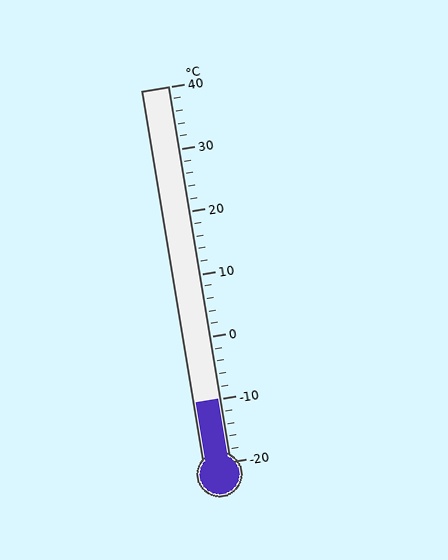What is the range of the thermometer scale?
The thermometer scale ranges from -20°C to 40°C.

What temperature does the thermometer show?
The thermometer shows approximately -10°C.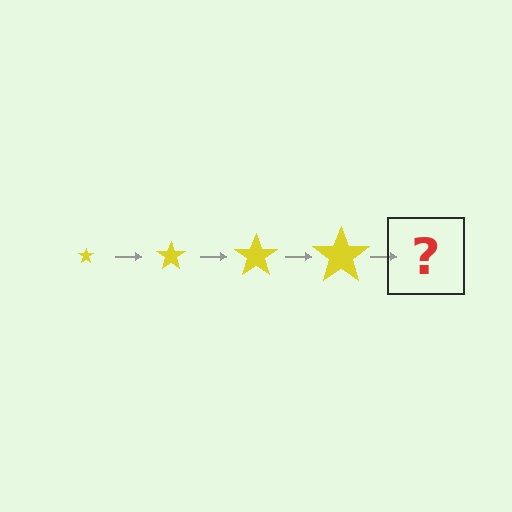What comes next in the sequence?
The next element should be a yellow star, larger than the previous one.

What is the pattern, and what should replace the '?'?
The pattern is that the star gets progressively larger each step. The '?' should be a yellow star, larger than the previous one.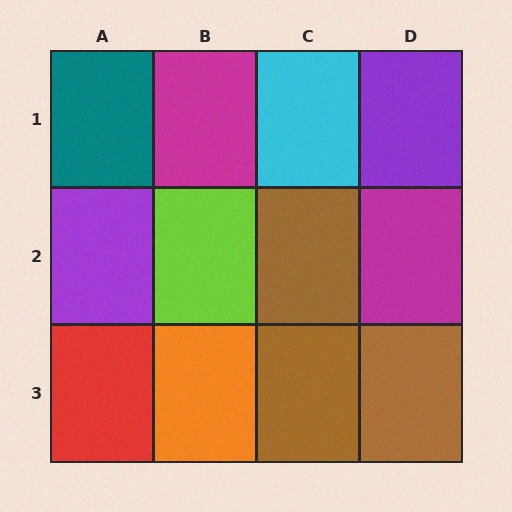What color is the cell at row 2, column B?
Lime.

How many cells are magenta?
2 cells are magenta.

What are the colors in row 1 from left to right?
Teal, magenta, cyan, purple.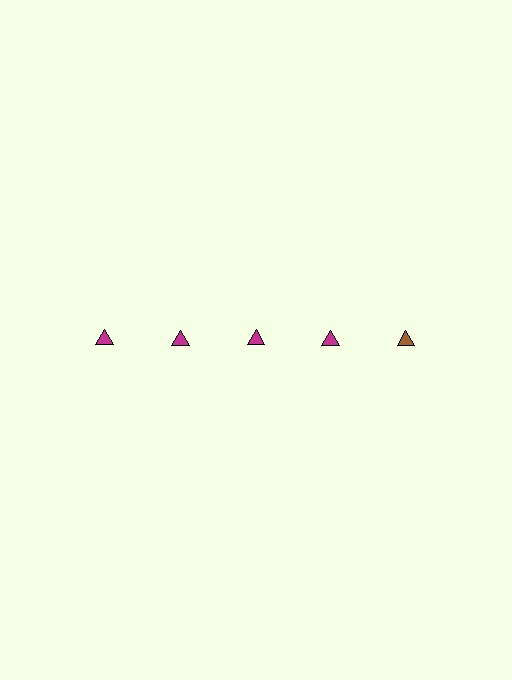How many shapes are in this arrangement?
There are 5 shapes arranged in a grid pattern.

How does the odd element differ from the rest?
It has a different color: brown instead of magenta.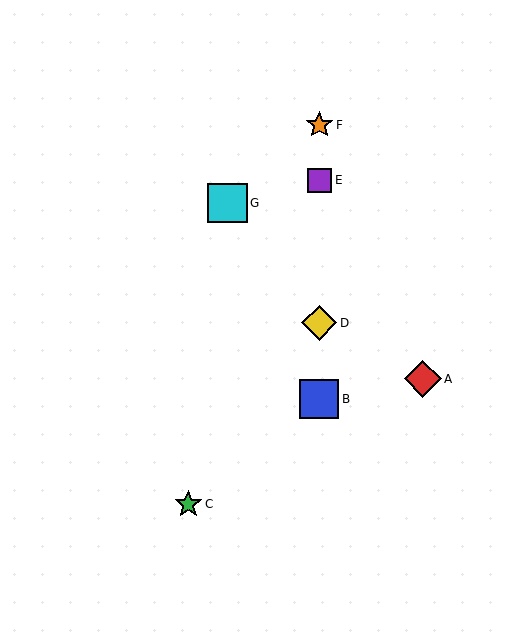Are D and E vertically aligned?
Yes, both are at x≈319.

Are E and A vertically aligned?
No, E is at x≈319 and A is at x≈423.